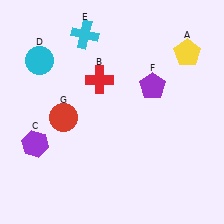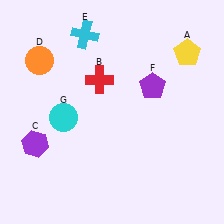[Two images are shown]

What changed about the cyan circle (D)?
In Image 1, D is cyan. In Image 2, it changed to orange.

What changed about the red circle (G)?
In Image 1, G is red. In Image 2, it changed to cyan.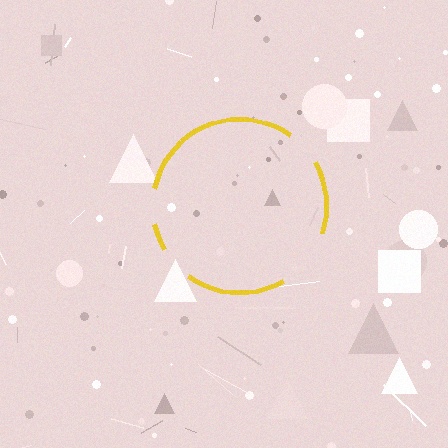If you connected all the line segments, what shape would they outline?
They would outline a circle.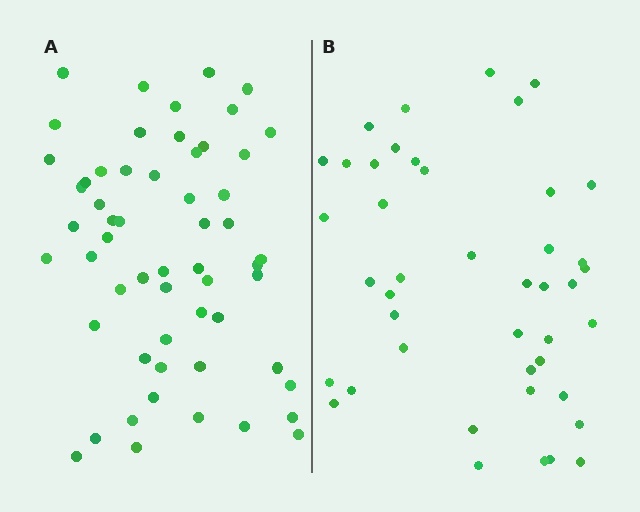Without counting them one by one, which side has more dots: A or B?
Region A (the left region) has more dots.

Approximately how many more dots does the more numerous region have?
Region A has approximately 15 more dots than region B.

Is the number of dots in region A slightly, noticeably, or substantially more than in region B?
Region A has noticeably more, but not dramatically so. The ratio is roughly 1.3 to 1.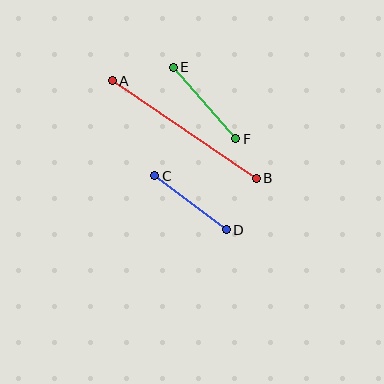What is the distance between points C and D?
The distance is approximately 90 pixels.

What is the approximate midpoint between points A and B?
The midpoint is at approximately (184, 129) pixels.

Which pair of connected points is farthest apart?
Points A and B are farthest apart.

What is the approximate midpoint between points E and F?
The midpoint is at approximately (205, 103) pixels.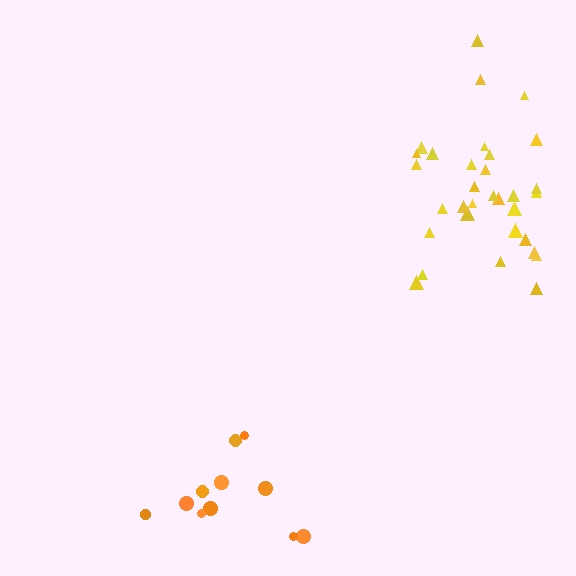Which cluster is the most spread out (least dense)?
Orange.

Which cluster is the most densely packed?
Yellow.